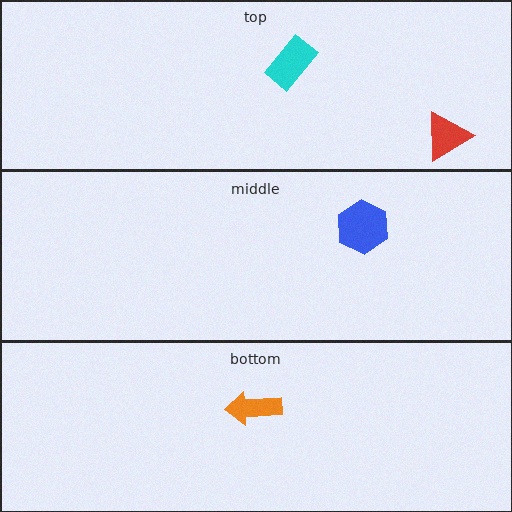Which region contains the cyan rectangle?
The top region.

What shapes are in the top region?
The red triangle, the cyan rectangle.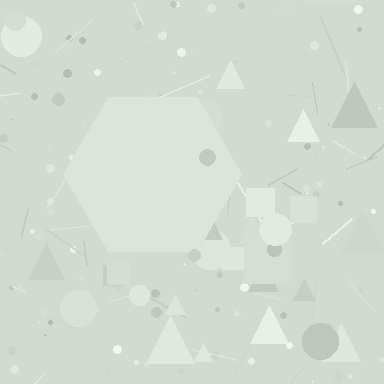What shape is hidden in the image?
A hexagon is hidden in the image.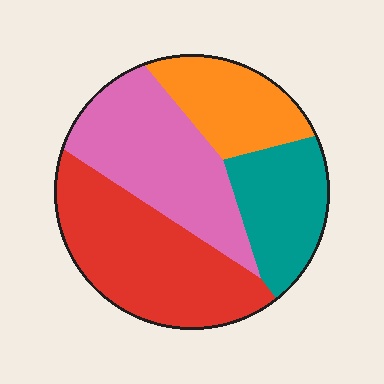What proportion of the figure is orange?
Orange takes up about one sixth (1/6) of the figure.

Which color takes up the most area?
Red, at roughly 35%.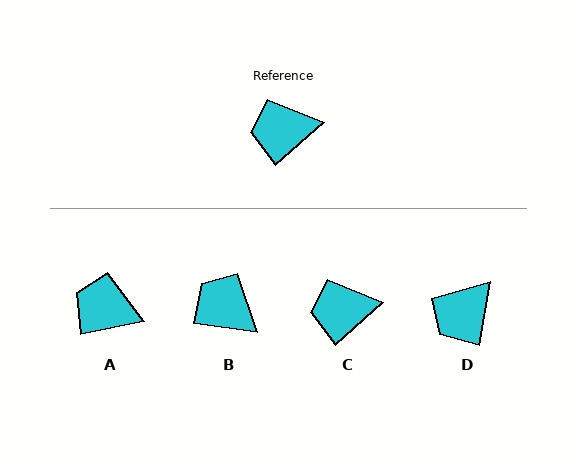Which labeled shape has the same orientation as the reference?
C.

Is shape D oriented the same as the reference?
No, it is off by about 39 degrees.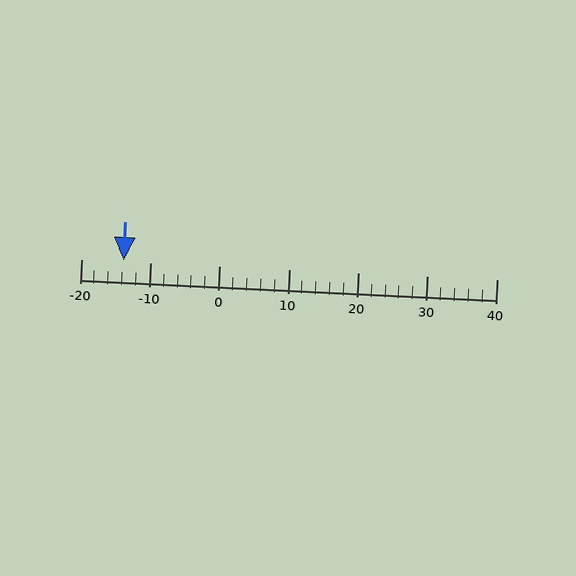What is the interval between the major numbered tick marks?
The major tick marks are spaced 10 units apart.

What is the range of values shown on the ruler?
The ruler shows values from -20 to 40.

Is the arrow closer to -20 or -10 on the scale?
The arrow is closer to -10.